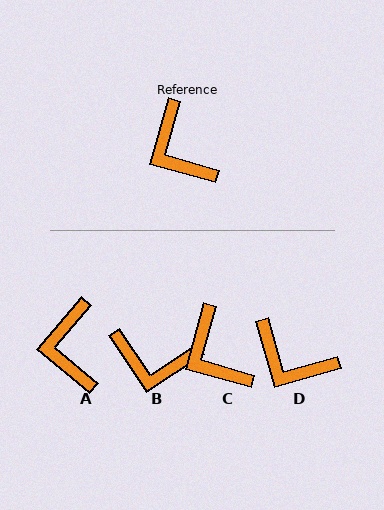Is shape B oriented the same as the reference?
No, it is off by about 49 degrees.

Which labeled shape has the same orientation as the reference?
C.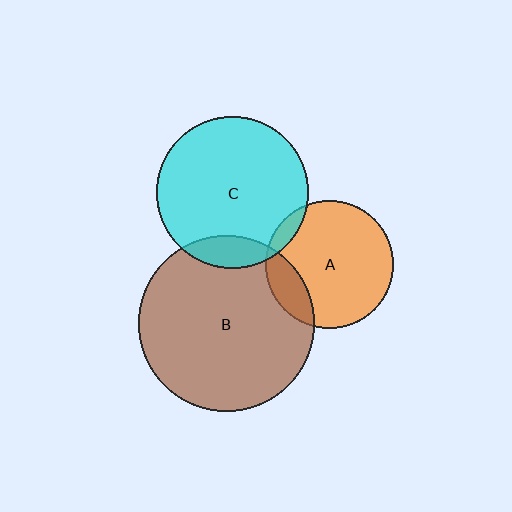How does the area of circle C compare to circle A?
Approximately 1.4 times.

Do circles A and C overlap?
Yes.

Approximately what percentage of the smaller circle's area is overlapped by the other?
Approximately 5%.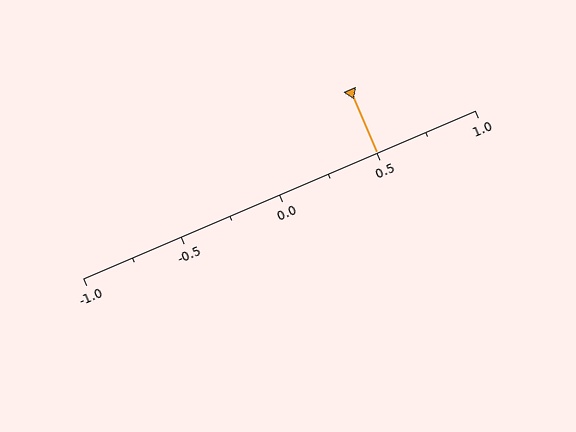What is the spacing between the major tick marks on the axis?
The major ticks are spaced 0.5 apart.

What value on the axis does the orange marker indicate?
The marker indicates approximately 0.5.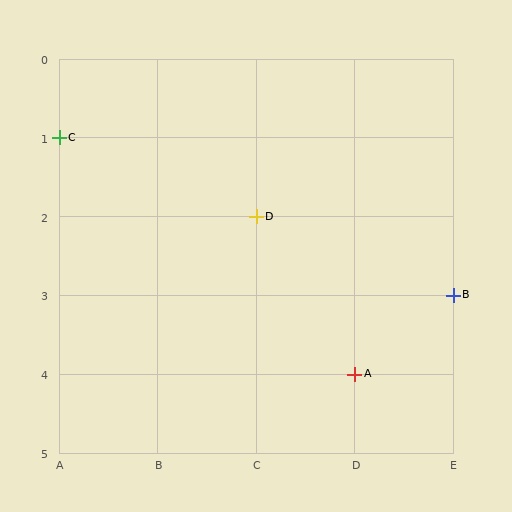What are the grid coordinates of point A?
Point A is at grid coordinates (D, 4).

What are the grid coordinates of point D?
Point D is at grid coordinates (C, 2).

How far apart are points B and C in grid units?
Points B and C are 4 columns and 2 rows apart (about 4.5 grid units diagonally).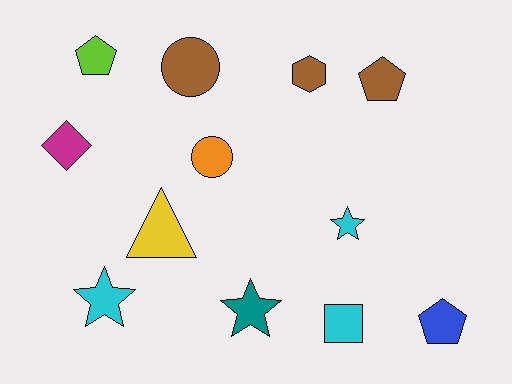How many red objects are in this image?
There are no red objects.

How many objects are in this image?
There are 12 objects.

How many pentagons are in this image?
There are 3 pentagons.